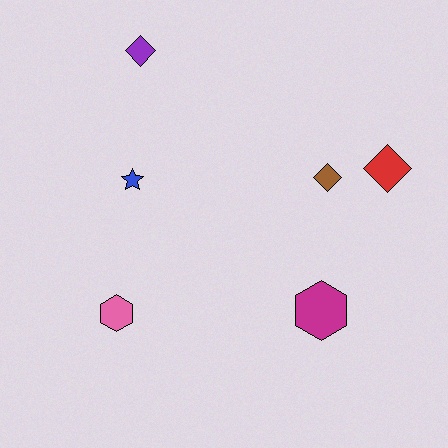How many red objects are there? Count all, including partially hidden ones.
There is 1 red object.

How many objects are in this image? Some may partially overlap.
There are 6 objects.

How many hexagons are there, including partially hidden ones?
There are 2 hexagons.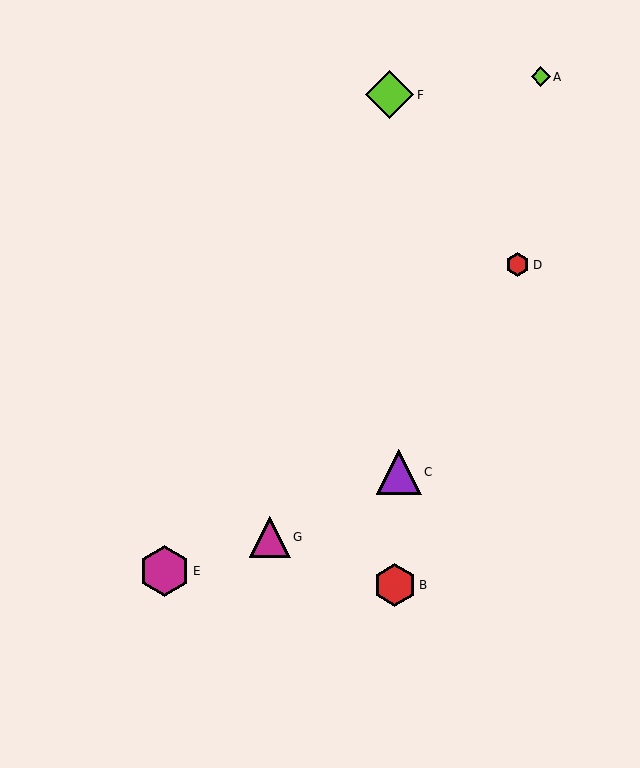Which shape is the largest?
The magenta hexagon (labeled E) is the largest.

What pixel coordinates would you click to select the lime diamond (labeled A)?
Click at (541, 77) to select the lime diamond A.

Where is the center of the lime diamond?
The center of the lime diamond is at (541, 77).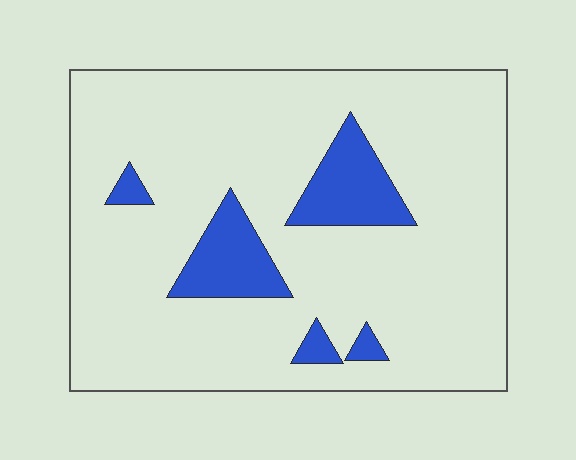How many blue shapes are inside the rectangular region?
5.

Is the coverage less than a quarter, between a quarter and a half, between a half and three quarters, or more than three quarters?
Less than a quarter.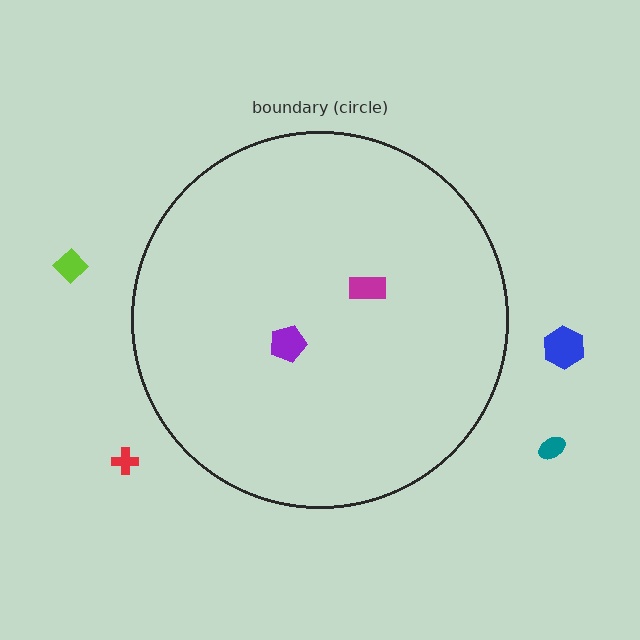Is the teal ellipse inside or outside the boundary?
Outside.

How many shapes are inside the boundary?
2 inside, 4 outside.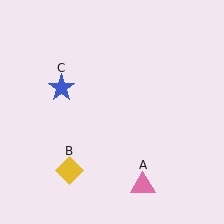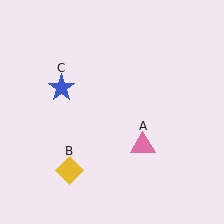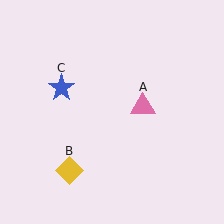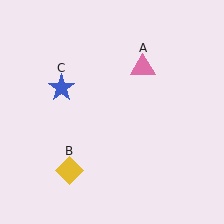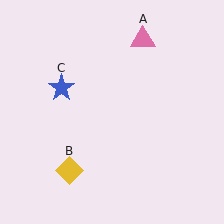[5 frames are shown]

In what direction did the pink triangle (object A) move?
The pink triangle (object A) moved up.